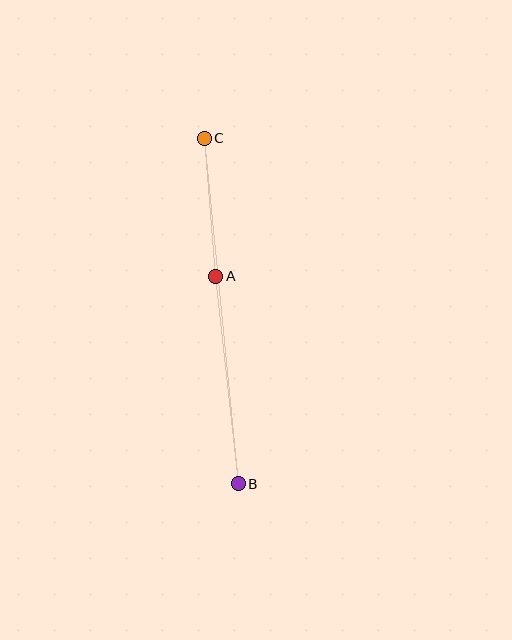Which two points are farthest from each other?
Points B and C are farthest from each other.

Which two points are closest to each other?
Points A and C are closest to each other.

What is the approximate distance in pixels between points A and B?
The distance between A and B is approximately 209 pixels.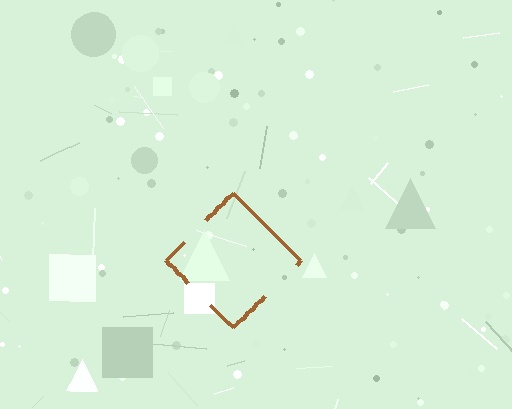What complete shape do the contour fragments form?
The contour fragments form a diamond.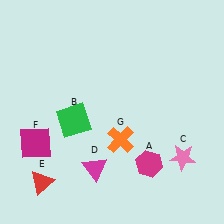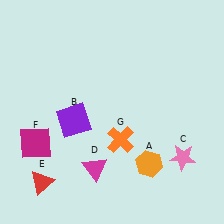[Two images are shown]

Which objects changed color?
A changed from magenta to orange. B changed from green to purple.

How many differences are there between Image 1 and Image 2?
There are 2 differences between the two images.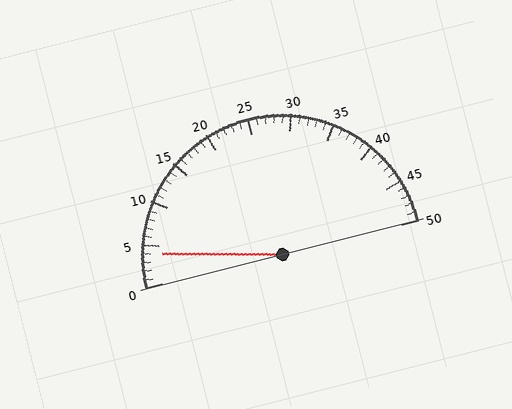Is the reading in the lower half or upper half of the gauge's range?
The reading is in the lower half of the range (0 to 50).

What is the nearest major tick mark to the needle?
The nearest major tick mark is 5.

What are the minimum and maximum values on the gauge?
The gauge ranges from 0 to 50.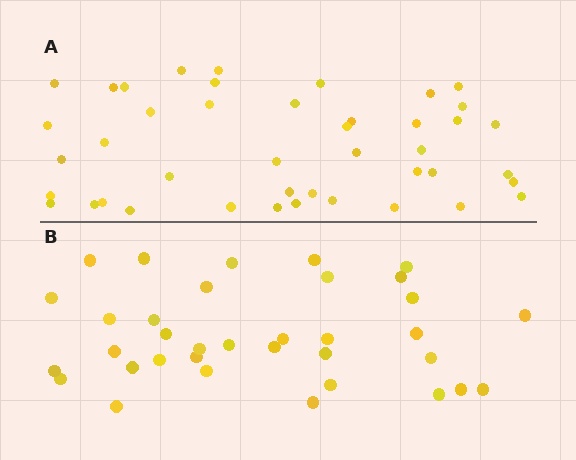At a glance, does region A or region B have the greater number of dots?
Region A (the top region) has more dots.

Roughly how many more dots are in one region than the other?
Region A has roughly 8 or so more dots than region B.